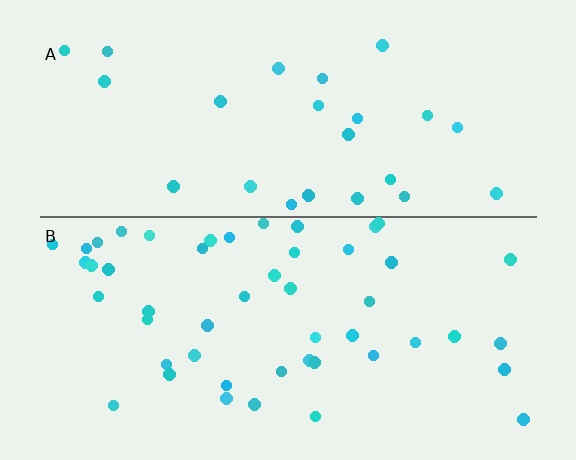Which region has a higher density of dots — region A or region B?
B (the bottom).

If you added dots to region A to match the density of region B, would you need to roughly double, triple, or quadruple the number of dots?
Approximately double.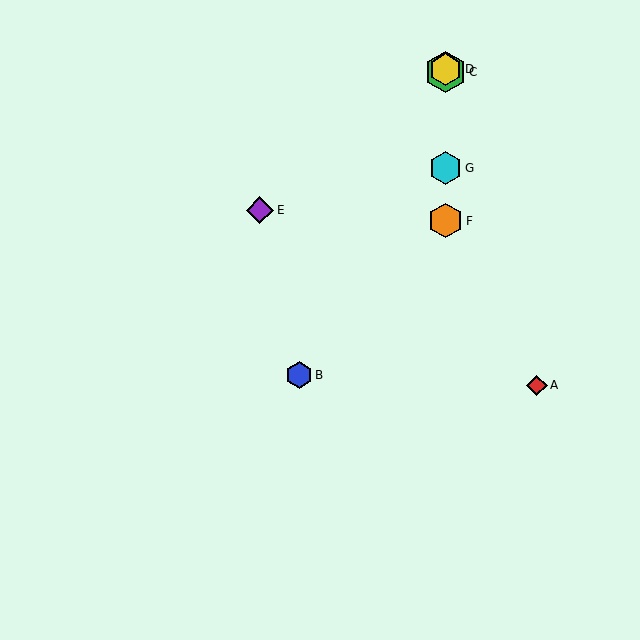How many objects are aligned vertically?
4 objects (C, D, F, G) are aligned vertically.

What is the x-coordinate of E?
Object E is at x≈260.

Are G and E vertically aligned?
No, G is at x≈446 and E is at x≈260.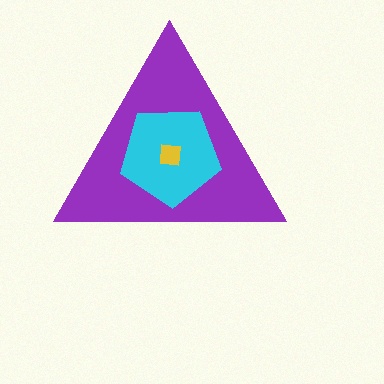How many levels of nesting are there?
3.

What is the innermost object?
The yellow square.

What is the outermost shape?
The purple triangle.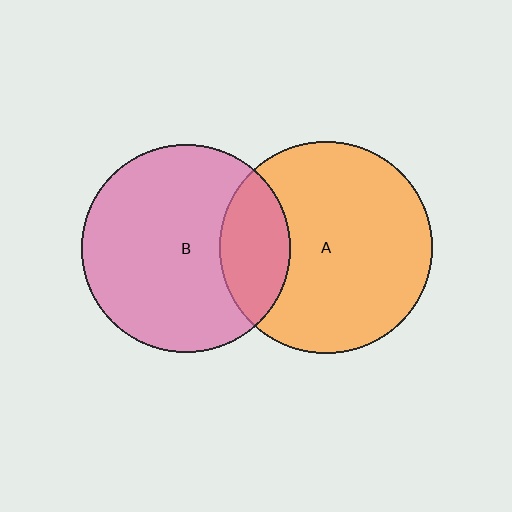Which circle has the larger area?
Circle A (orange).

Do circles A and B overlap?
Yes.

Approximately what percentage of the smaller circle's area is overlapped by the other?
Approximately 20%.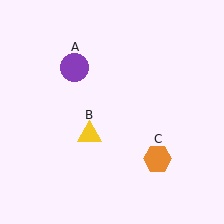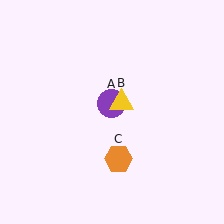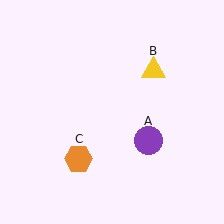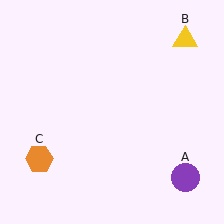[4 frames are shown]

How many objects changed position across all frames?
3 objects changed position: purple circle (object A), yellow triangle (object B), orange hexagon (object C).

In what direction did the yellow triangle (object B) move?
The yellow triangle (object B) moved up and to the right.